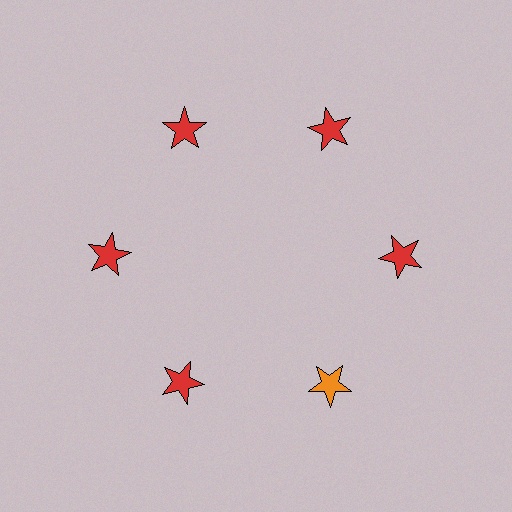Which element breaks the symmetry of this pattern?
The orange star at roughly the 5 o'clock position breaks the symmetry. All other shapes are red stars.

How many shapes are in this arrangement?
There are 6 shapes arranged in a ring pattern.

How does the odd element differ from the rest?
It has a different color: orange instead of red.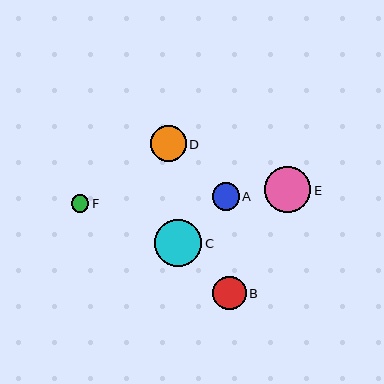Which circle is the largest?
Circle C is the largest with a size of approximately 47 pixels.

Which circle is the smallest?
Circle F is the smallest with a size of approximately 17 pixels.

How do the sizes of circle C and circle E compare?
Circle C and circle E are approximately the same size.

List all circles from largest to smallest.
From largest to smallest: C, E, D, B, A, F.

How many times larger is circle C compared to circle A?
Circle C is approximately 1.7 times the size of circle A.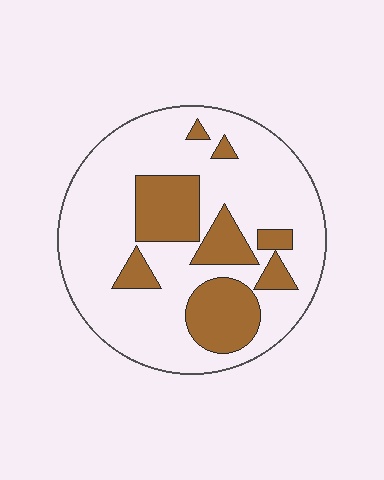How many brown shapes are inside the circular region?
8.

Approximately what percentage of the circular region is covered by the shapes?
Approximately 25%.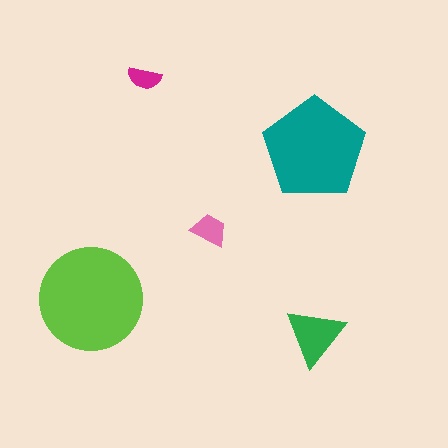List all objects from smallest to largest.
The magenta semicircle, the pink trapezoid, the green triangle, the teal pentagon, the lime circle.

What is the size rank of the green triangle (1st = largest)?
3rd.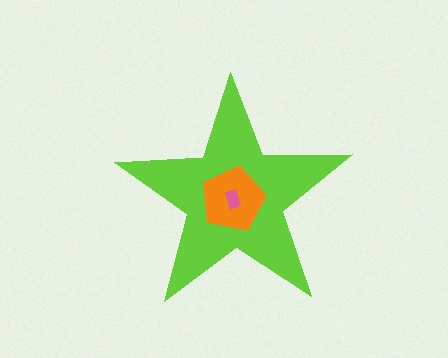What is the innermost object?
The pink rectangle.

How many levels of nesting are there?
3.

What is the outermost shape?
The lime star.